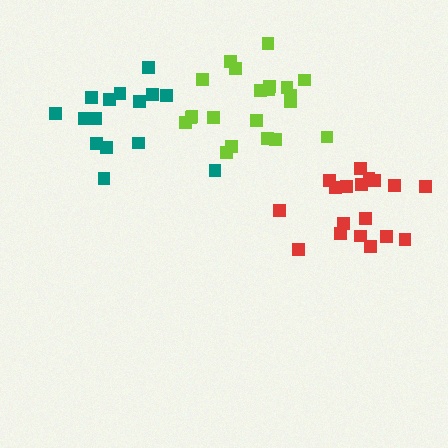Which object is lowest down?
The red cluster is bottommost.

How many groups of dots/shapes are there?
There are 3 groups.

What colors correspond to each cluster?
The clusters are colored: red, teal, lime.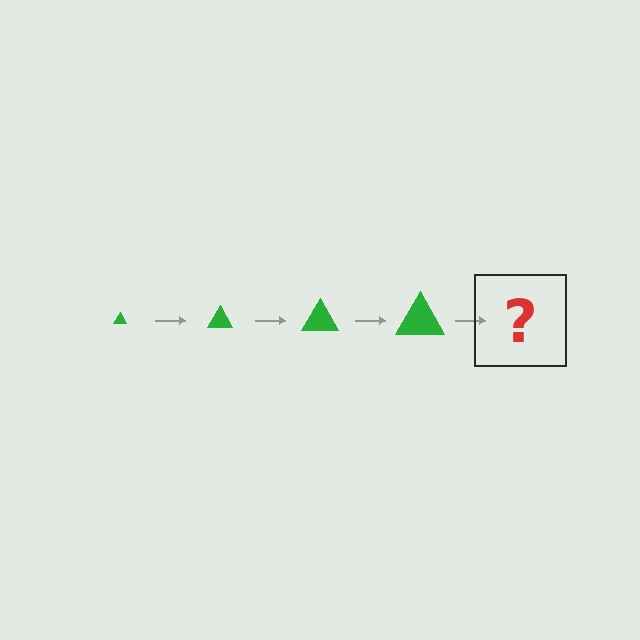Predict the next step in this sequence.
The next step is a green triangle, larger than the previous one.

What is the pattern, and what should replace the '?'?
The pattern is that the triangle gets progressively larger each step. The '?' should be a green triangle, larger than the previous one.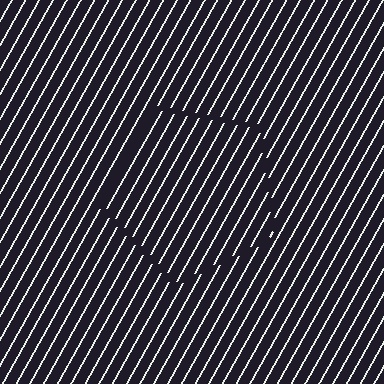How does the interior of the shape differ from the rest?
The interior of the shape contains the same grating, shifted by half a period — the contour is defined by the phase discontinuity where line-ends from the inner and outer gratings abut.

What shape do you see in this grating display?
An illusory pentagon. The interior of the shape contains the same grating, shifted by half a period — the contour is defined by the phase discontinuity where line-ends from the inner and outer gratings abut.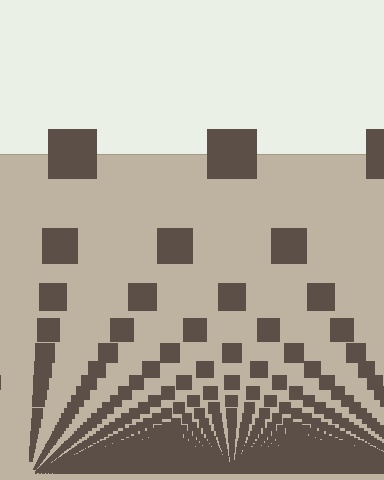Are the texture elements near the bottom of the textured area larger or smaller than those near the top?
Smaller. The gradient is inverted — elements near the bottom are smaller and denser.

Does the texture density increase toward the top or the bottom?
Density increases toward the bottom.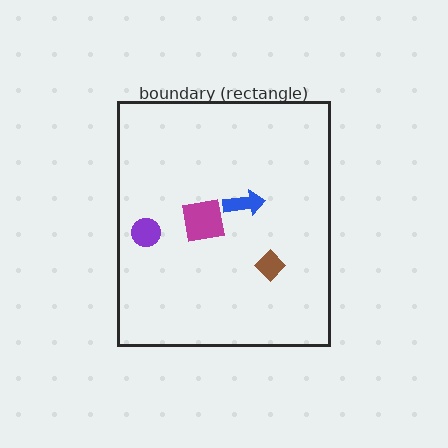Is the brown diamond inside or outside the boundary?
Inside.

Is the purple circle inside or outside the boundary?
Inside.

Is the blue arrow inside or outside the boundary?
Inside.